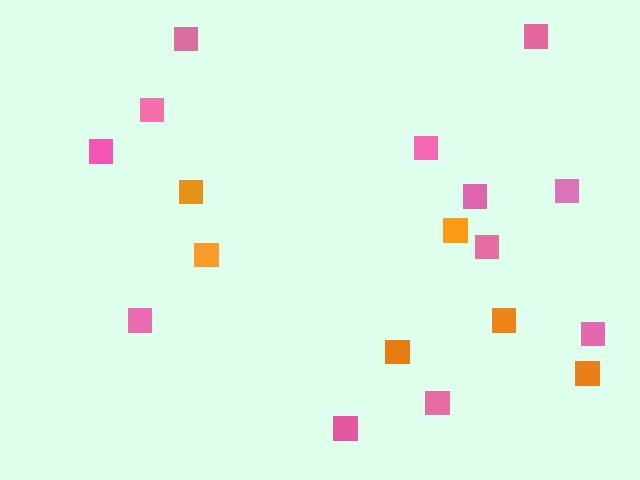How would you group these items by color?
There are 2 groups: one group of orange squares (6) and one group of pink squares (12).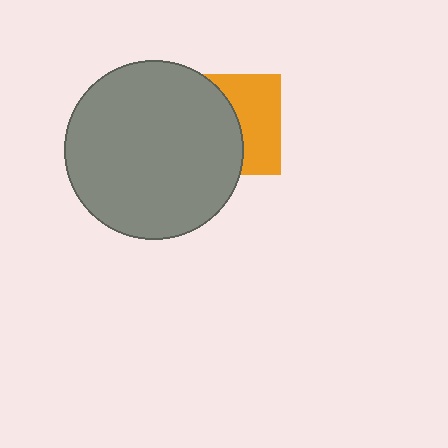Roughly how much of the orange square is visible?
About half of it is visible (roughly 46%).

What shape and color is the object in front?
The object in front is a gray circle.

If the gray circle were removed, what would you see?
You would see the complete orange square.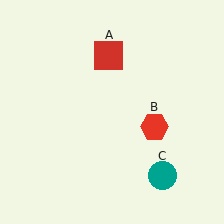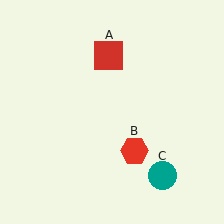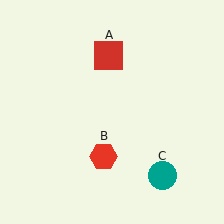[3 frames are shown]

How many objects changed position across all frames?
1 object changed position: red hexagon (object B).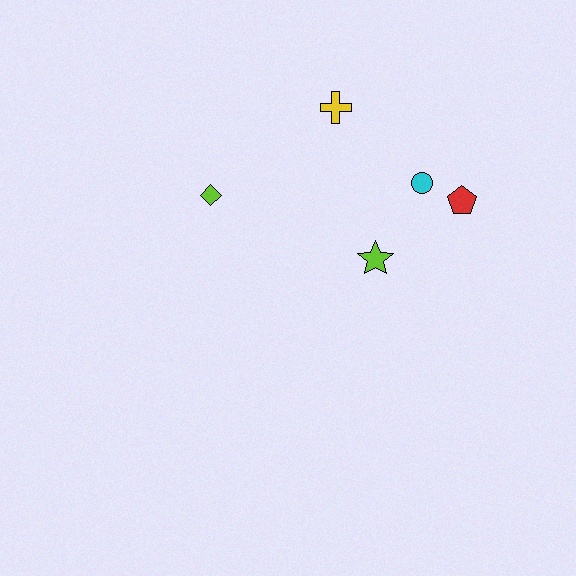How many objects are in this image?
There are 5 objects.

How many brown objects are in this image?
There are no brown objects.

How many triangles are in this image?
There are no triangles.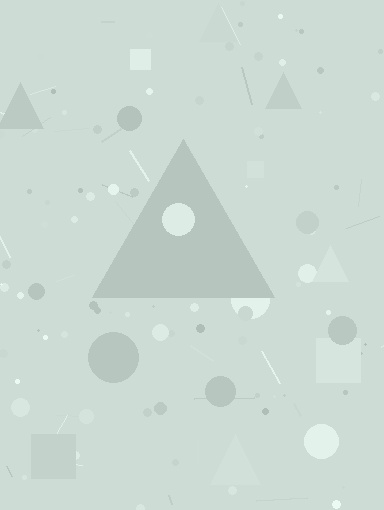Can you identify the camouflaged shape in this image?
The camouflaged shape is a triangle.